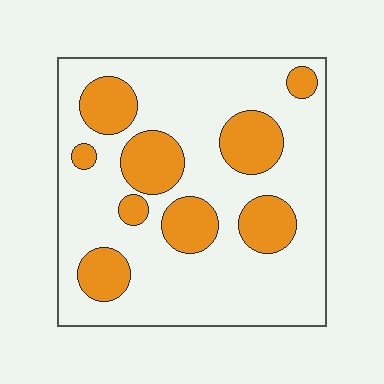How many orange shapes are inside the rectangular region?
9.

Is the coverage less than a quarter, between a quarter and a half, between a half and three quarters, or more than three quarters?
Between a quarter and a half.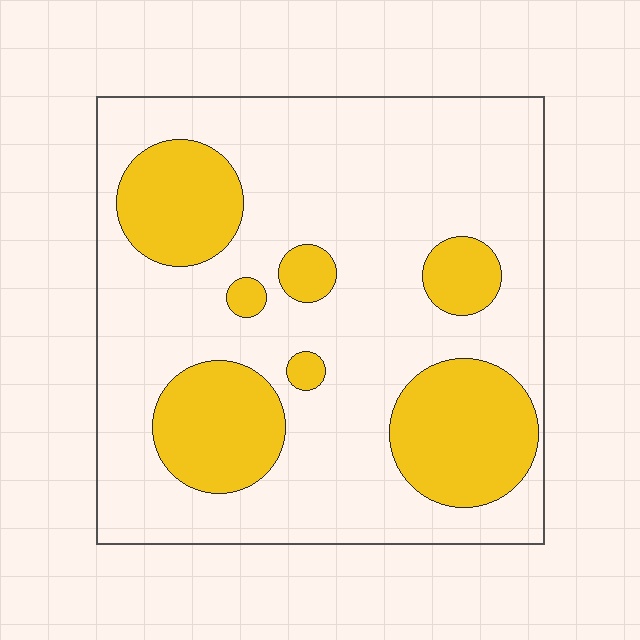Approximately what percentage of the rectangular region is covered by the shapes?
Approximately 25%.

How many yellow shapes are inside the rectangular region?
7.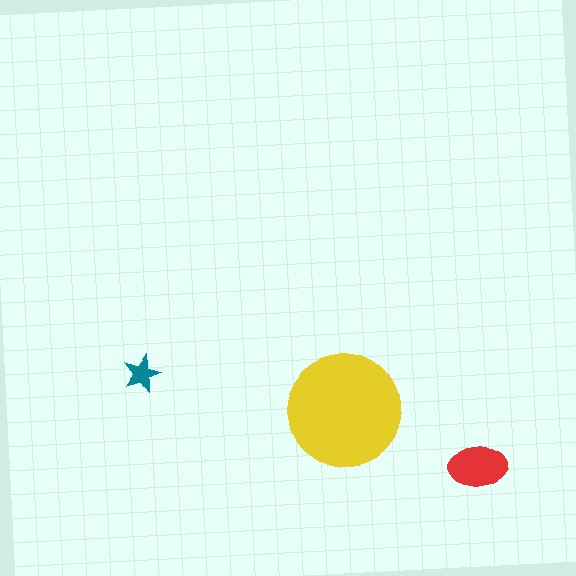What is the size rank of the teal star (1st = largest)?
3rd.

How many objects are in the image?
There are 3 objects in the image.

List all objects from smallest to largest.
The teal star, the red ellipse, the yellow circle.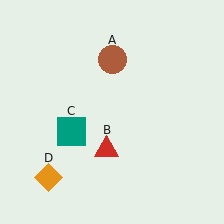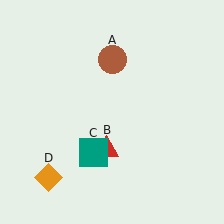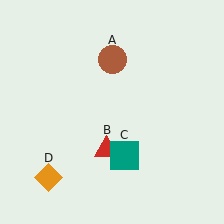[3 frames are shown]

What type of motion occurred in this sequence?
The teal square (object C) rotated counterclockwise around the center of the scene.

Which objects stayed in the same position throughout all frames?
Brown circle (object A) and red triangle (object B) and orange diamond (object D) remained stationary.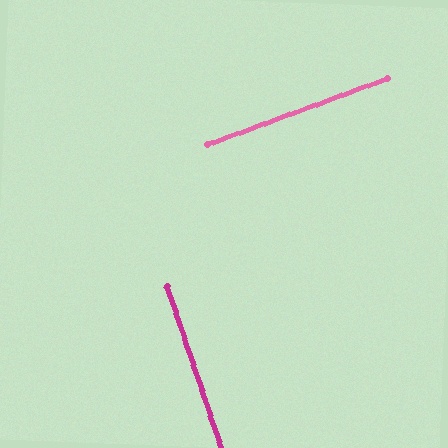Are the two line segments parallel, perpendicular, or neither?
Perpendicular — they meet at approximately 89°.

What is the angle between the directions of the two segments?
Approximately 89 degrees.